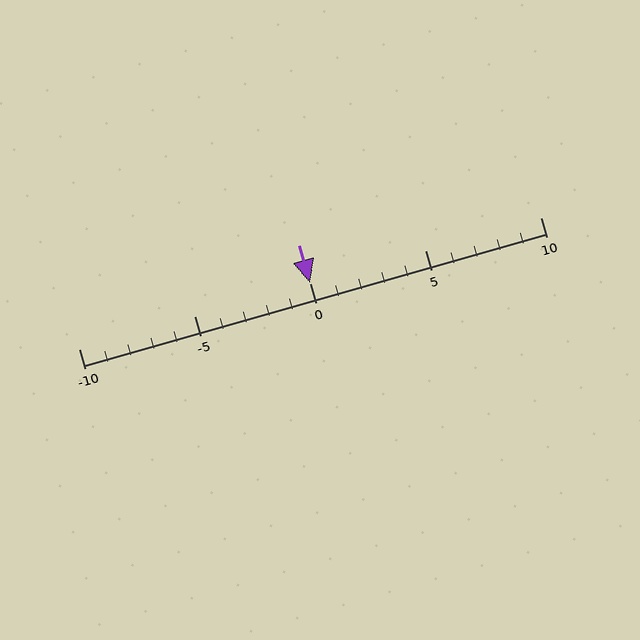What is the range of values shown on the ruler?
The ruler shows values from -10 to 10.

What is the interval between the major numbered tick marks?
The major tick marks are spaced 5 units apart.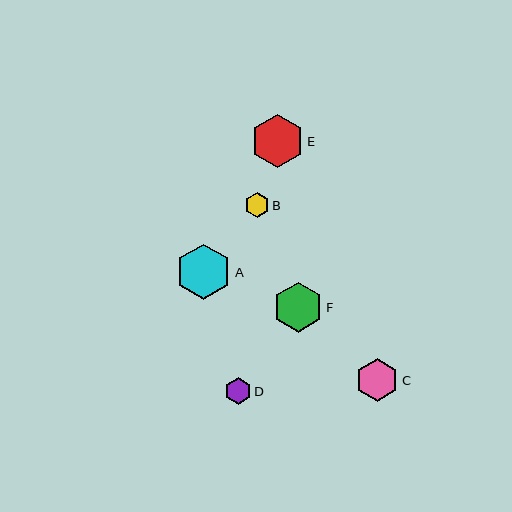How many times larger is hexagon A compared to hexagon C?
Hexagon A is approximately 1.3 times the size of hexagon C.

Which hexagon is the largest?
Hexagon A is the largest with a size of approximately 56 pixels.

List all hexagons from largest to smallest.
From largest to smallest: A, E, F, C, D, B.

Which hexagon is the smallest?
Hexagon B is the smallest with a size of approximately 24 pixels.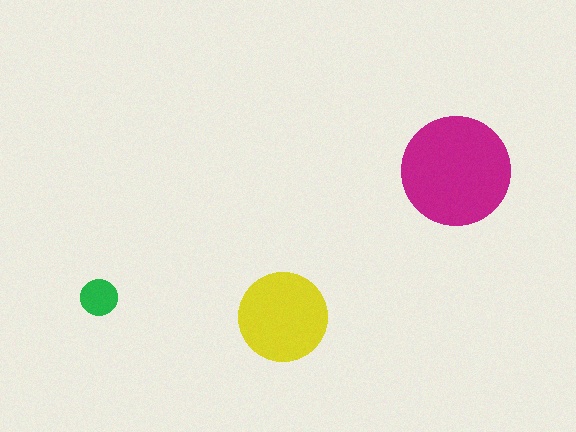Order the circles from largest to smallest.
the magenta one, the yellow one, the green one.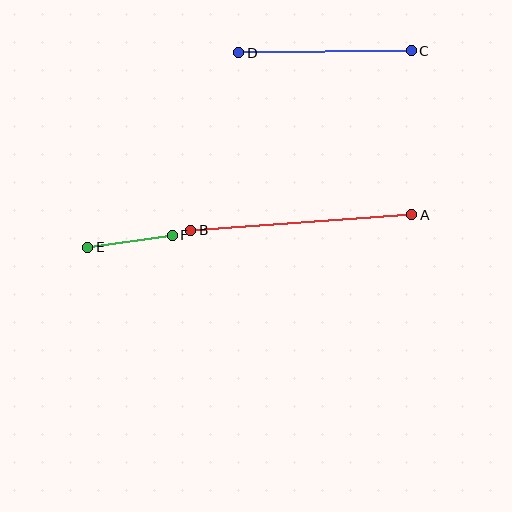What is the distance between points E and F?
The distance is approximately 85 pixels.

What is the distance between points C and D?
The distance is approximately 172 pixels.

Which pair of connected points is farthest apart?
Points A and B are farthest apart.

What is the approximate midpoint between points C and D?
The midpoint is at approximately (325, 52) pixels.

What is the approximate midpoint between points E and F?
The midpoint is at approximately (130, 241) pixels.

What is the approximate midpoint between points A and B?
The midpoint is at approximately (301, 223) pixels.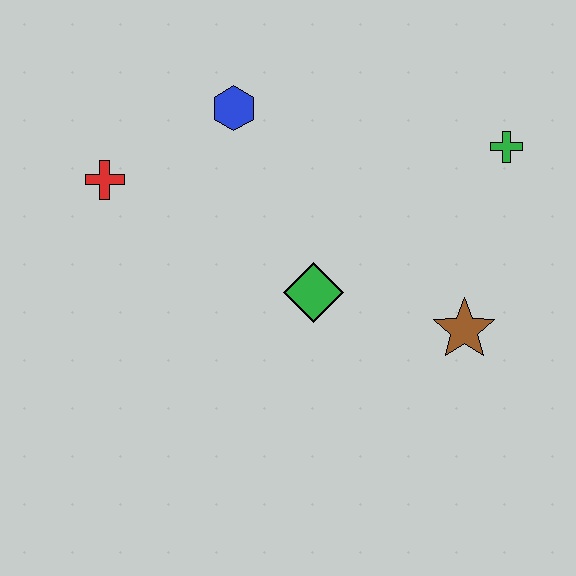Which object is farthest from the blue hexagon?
The brown star is farthest from the blue hexagon.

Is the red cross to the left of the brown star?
Yes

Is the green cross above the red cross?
Yes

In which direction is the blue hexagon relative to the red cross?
The blue hexagon is to the right of the red cross.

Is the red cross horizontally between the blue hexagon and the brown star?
No